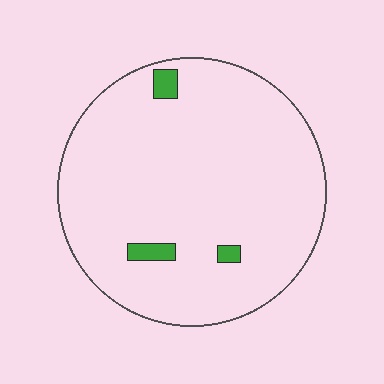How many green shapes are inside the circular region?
3.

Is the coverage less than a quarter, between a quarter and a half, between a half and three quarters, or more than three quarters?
Less than a quarter.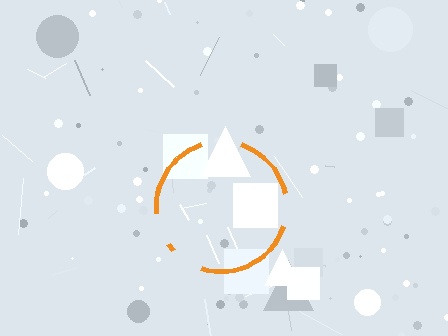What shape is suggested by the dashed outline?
The dashed outline suggests a circle.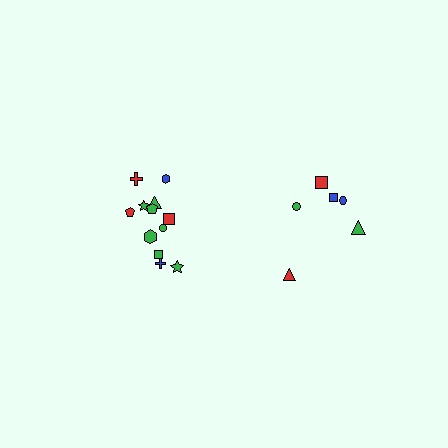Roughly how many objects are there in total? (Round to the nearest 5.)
Roughly 20 objects in total.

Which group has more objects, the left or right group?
The left group.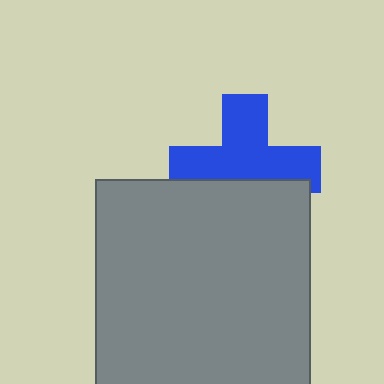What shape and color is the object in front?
The object in front is a gray square.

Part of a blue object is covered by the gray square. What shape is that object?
It is a cross.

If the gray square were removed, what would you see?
You would see the complete blue cross.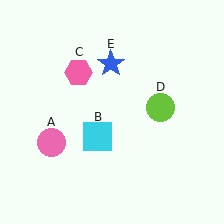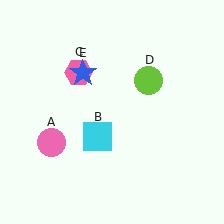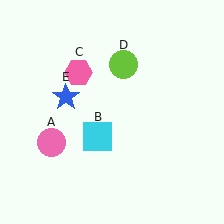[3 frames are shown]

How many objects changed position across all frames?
2 objects changed position: lime circle (object D), blue star (object E).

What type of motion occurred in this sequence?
The lime circle (object D), blue star (object E) rotated counterclockwise around the center of the scene.